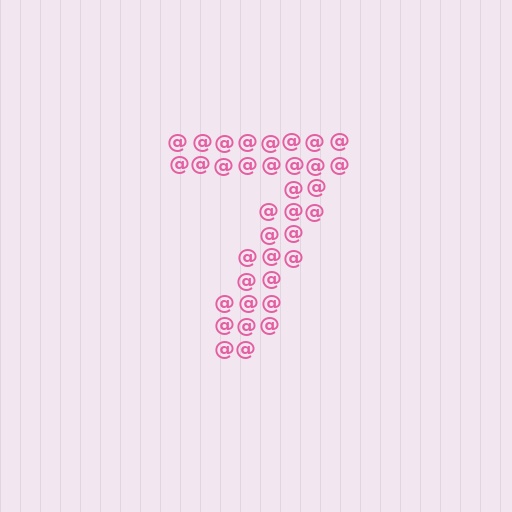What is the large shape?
The large shape is the digit 7.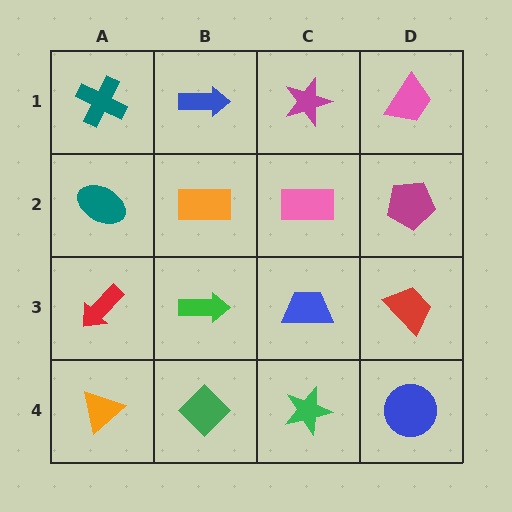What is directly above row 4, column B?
A green arrow.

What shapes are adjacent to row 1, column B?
An orange rectangle (row 2, column B), a teal cross (row 1, column A), a magenta star (row 1, column C).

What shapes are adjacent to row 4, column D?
A red trapezoid (row 3, column D), a green star (row 4, column C).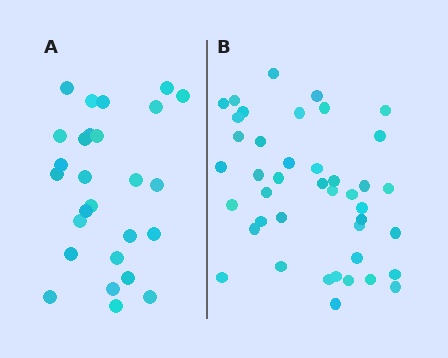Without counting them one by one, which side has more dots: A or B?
Region B (the right region) has more dots.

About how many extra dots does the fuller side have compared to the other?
Region B has approximately 15 more dots than region A.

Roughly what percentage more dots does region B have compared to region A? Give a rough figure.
About 55% more.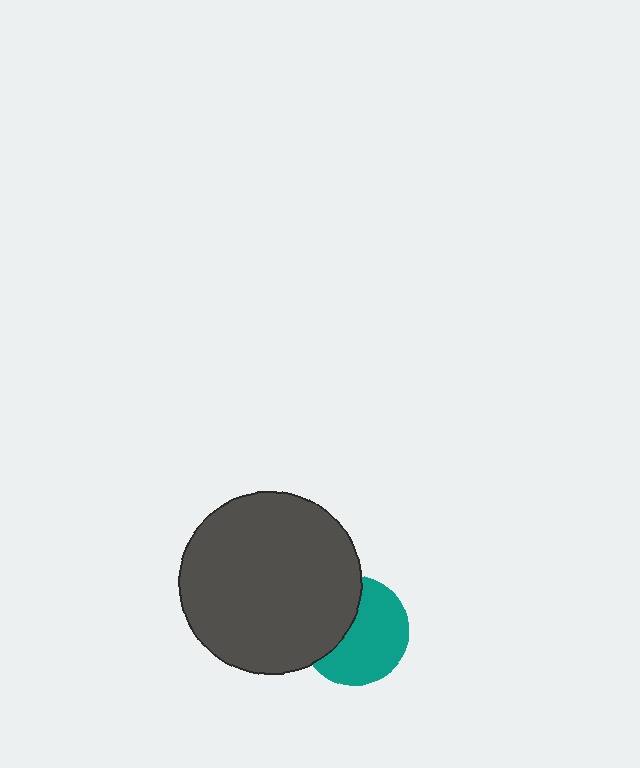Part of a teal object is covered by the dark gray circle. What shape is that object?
It is a circle.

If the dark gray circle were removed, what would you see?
You would see the complete teal circle.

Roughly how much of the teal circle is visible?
About half of it is visible (roughly 61%).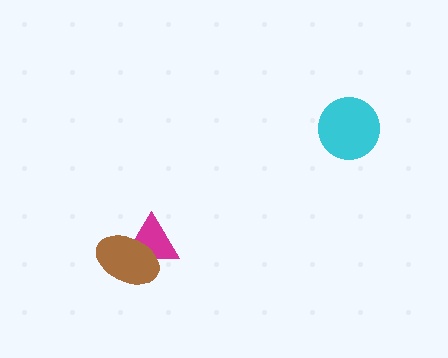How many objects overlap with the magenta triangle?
1 object overlaps with the magenta triangle.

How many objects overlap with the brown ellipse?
1 object overlaps with the brown ellipse.